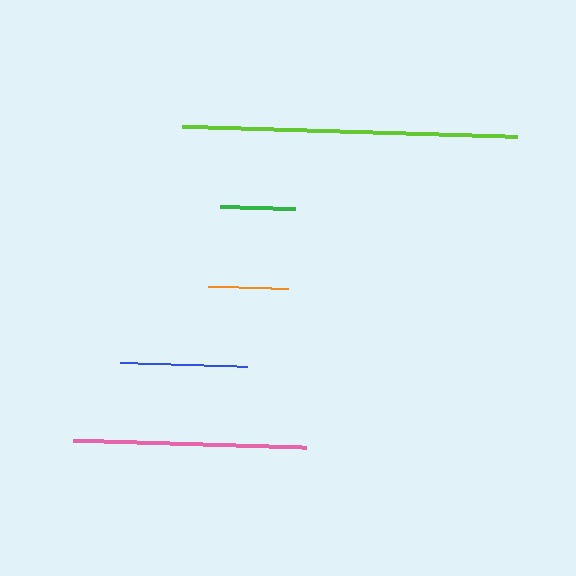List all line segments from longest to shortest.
From longest to shortest: lime, pink, blue, orange, green.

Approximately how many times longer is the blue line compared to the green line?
The blue line is approximately 1.7 times the length of the green line.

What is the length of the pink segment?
The pink segment is approximately 232 pixels long.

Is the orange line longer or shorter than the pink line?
The pink line is longer than the orange line.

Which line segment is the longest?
The lime line is the longest at approximately 335 pixels.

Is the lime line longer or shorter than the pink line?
The lime line is longer than the pink line.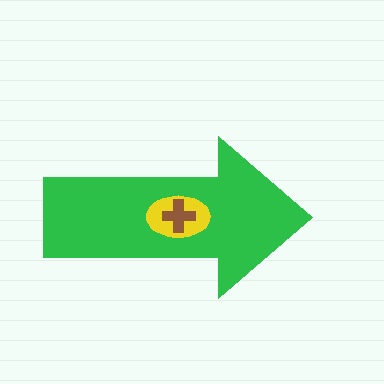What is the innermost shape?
The brown cross.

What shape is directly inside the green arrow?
The yellow ellipse.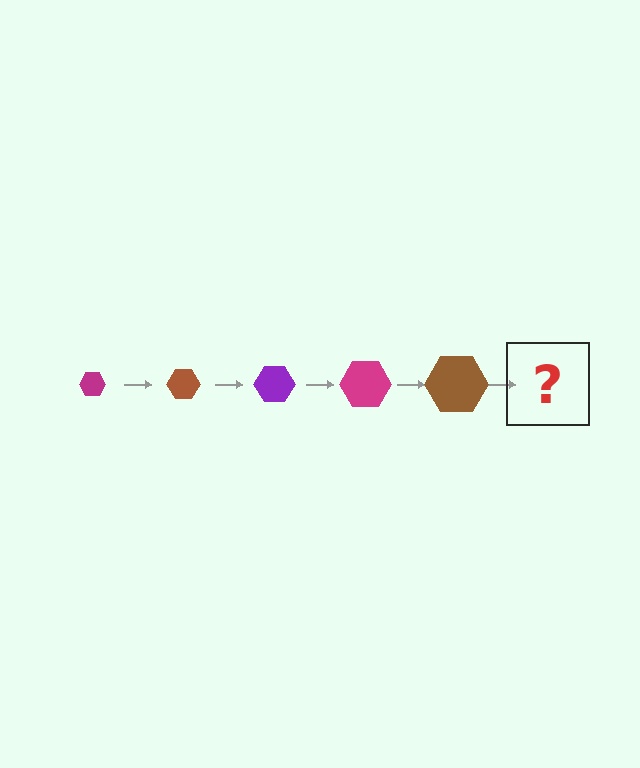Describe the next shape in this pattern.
It should be a purple hexagon, larger than the previous one.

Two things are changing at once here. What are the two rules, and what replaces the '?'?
The two rules are that the hexagon grows larger each step and the color cycles through magenta, brown, and purple. The '?' should be a purple hexagon, larger than the previous one.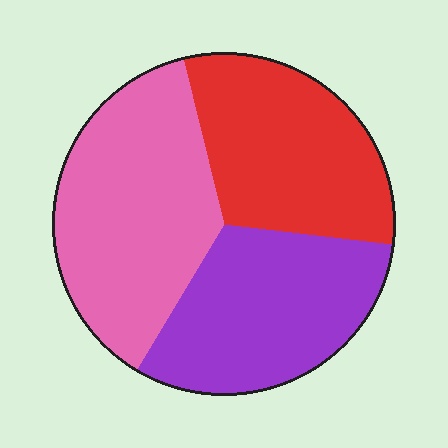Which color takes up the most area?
Pink, at roughly 40%.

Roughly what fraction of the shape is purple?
Purple covers 32% of the shape.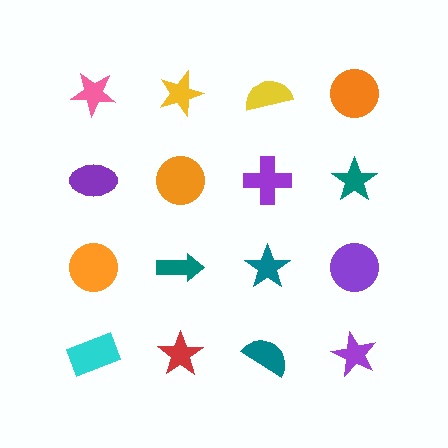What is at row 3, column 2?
A teal arrow.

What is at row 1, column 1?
A pink star.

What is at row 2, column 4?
A teal star.